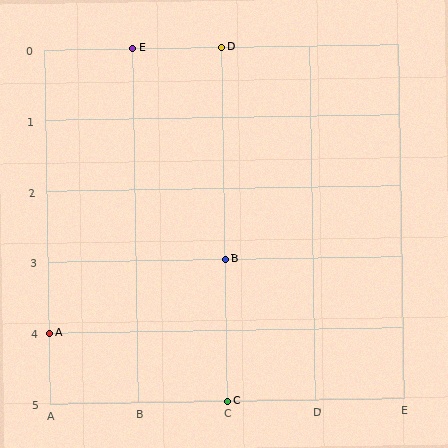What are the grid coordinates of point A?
Point A is at grid coordinates (A, 4).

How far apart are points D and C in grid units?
Points D and C are 5 rows apart.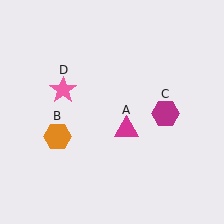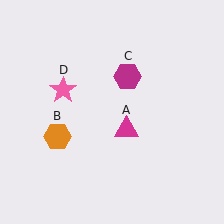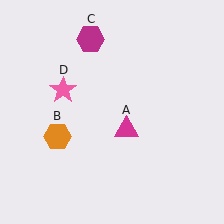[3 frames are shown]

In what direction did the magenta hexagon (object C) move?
The magenta hexagon (object C) moved up and to the left.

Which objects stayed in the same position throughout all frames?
Magenta triangle (object A) and orange hexagon (object B) and pink star (object D) remained stationary.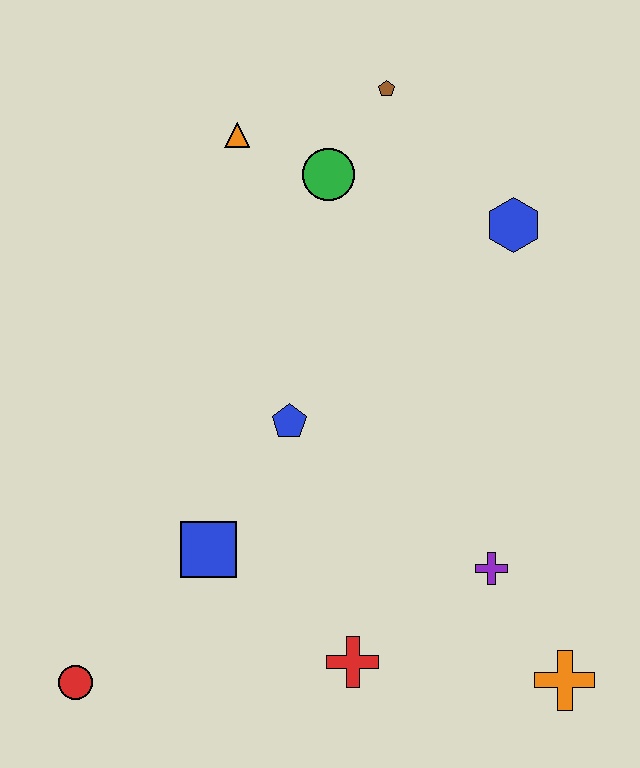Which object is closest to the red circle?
The blue square is closest to the red circle.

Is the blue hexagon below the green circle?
Yes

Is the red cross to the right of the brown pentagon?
No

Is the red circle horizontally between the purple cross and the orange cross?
No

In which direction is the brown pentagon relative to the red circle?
The brown pentagon is above the red circle.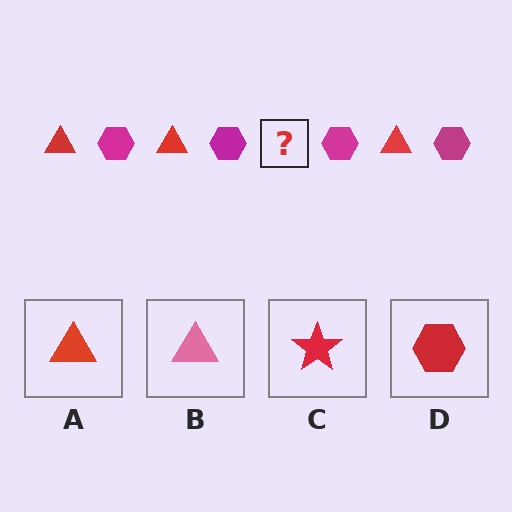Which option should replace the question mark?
Option A.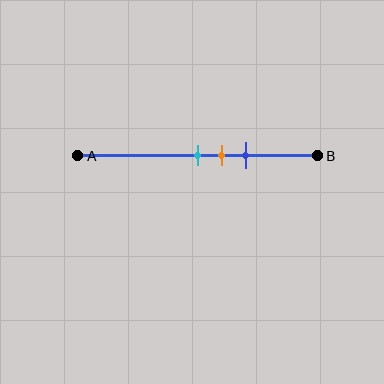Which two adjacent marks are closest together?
The cyan and orange marks are the closest adjacent pair.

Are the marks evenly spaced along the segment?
Yes, the marks are approximately evenly spaced.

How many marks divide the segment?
There are 3 marks dividing the segment.